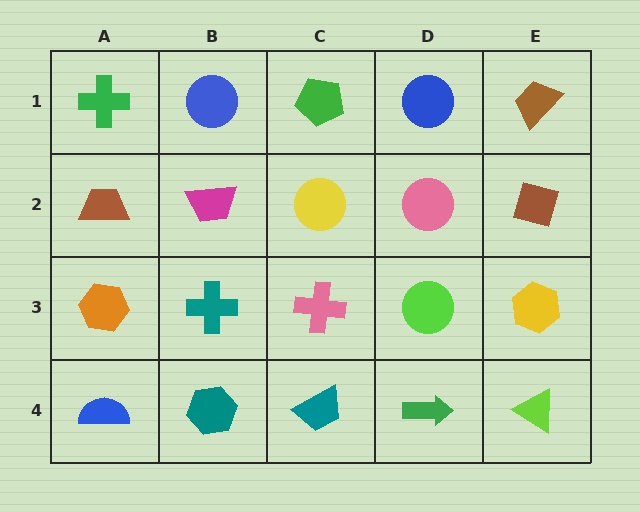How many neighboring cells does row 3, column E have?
3.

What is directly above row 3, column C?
A yellow circle.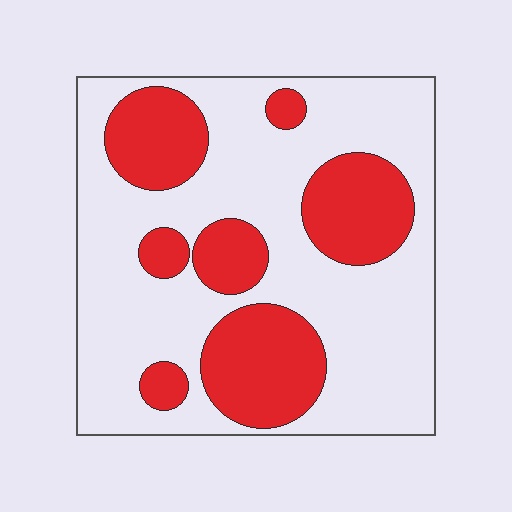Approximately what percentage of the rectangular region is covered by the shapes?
Approximately 30%.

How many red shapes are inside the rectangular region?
7.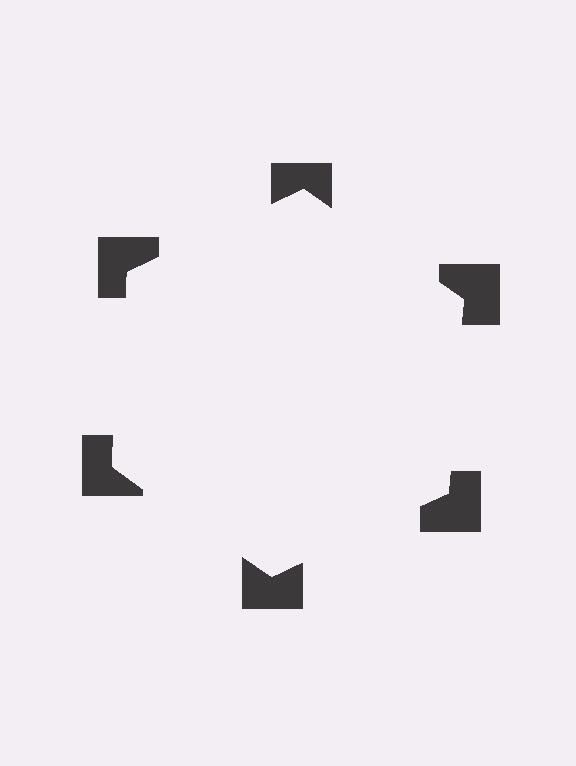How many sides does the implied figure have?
6 sides.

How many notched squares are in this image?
There are 6 — one at each vertex of the illusory hexagon.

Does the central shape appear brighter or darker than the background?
It typically appears slightly brighter than the background, even though no actual brightness change is drawn.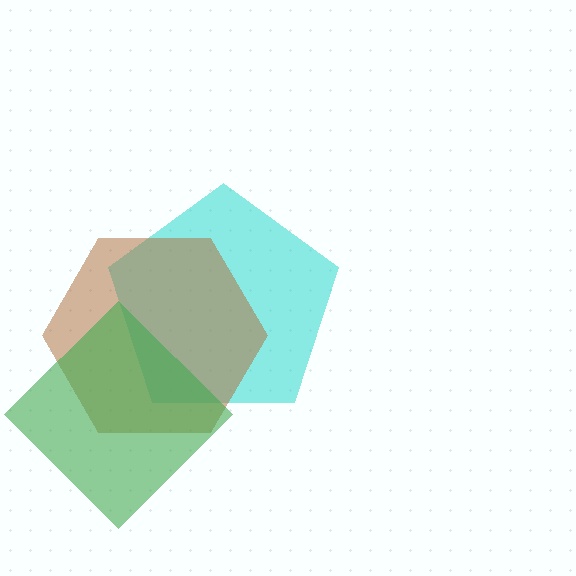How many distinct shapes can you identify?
There are 3 distinct shapes: a cyan pentagon, a brown hexagon, a green diamond.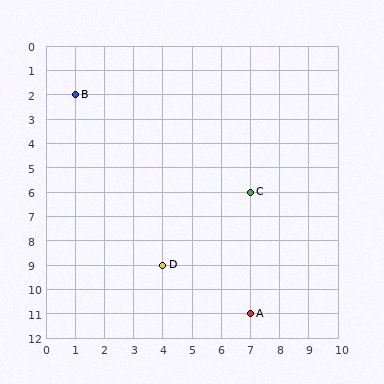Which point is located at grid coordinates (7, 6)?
Point C is at (7, 6).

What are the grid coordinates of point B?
Point B is at grid coordinates (1, 2).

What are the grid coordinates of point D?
Point D is at grid coordinates (4, 9).